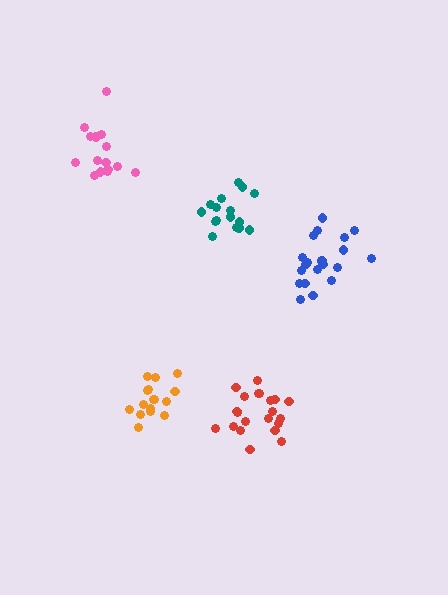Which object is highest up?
The pink cluster is topmost.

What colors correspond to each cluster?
The clusters are colored: orange, blue, teal, red, pink.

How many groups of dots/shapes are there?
There are 5 groups.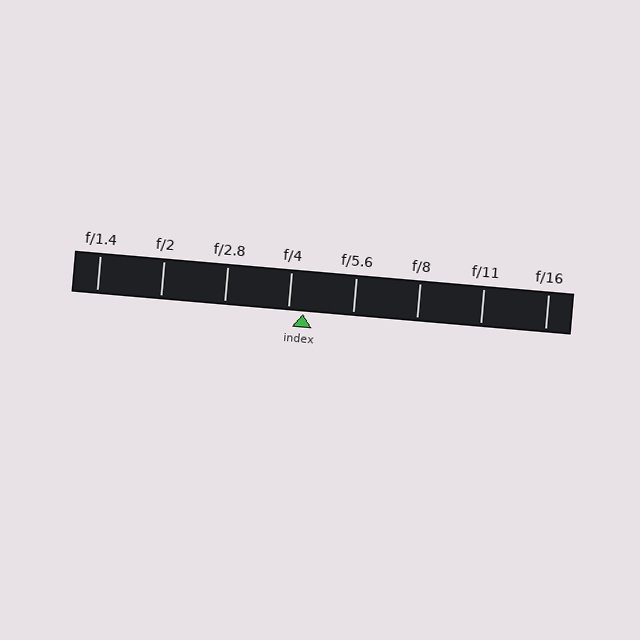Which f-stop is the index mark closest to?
The index mark is closest to f/4.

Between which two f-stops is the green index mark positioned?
The index mark is between f/4 and f/5.6.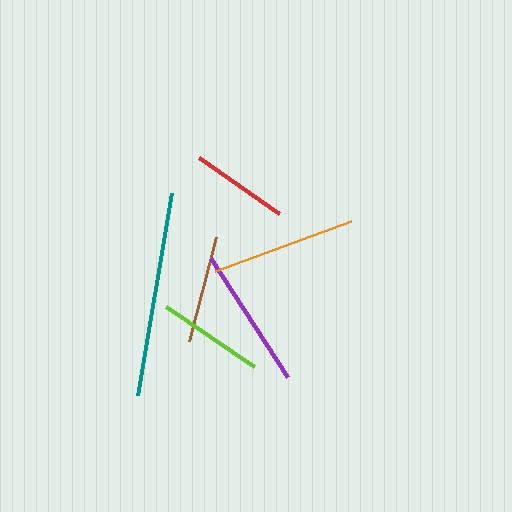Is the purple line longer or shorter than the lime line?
The purple line is longer than the lime line.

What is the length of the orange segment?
The orange segment is approximately 144 pixels long.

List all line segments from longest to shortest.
From longest to shortest: teal, orange, purple, brown, lime, red.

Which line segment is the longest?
The teal line is the longest at approximately 204 pixels.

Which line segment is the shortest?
The red line is the shortest at approximately 97 pixels.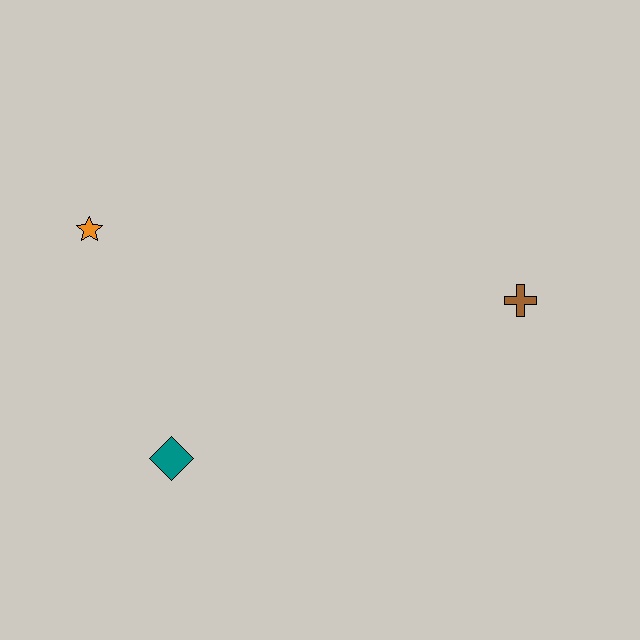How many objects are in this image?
There are 3 objects.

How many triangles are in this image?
There are no triangles.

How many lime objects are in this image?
There are no lime objects.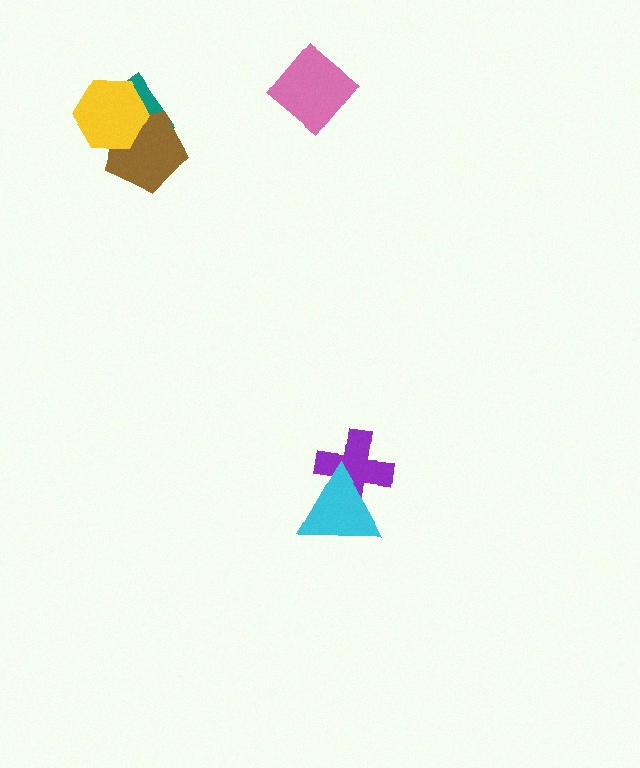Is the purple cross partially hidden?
Yes, it is partially covered by another shape.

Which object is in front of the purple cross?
The cyan triangle is in front of the purple cross.